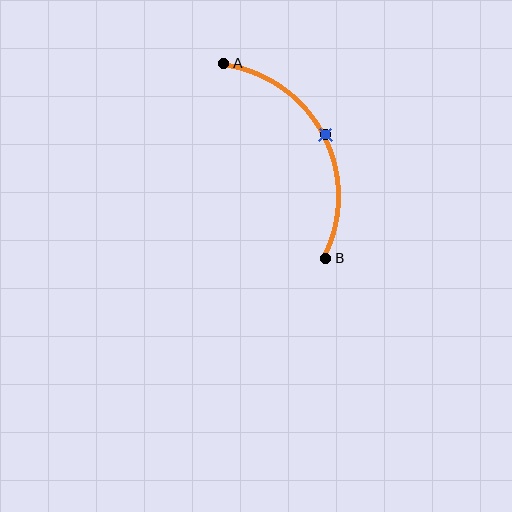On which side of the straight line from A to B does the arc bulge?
The arc bulges to the right of the straight line connecting A and B.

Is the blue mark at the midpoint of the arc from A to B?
Yes. The blue mark lies on the arc at equal arc-length from both A and B — it is the arc midpoint.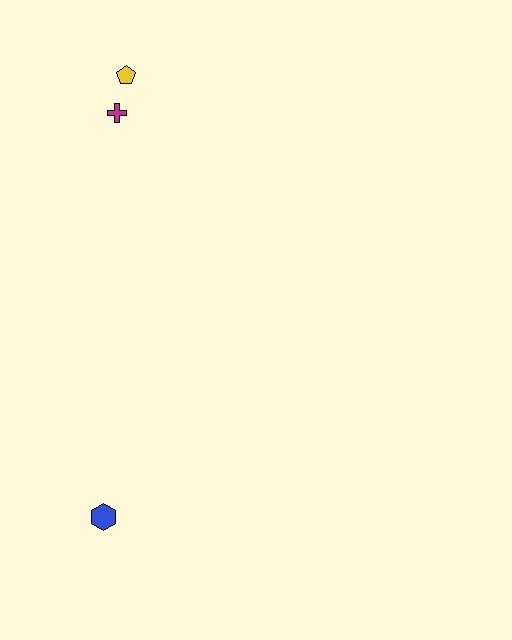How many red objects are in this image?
There are no red objects.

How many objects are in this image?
There are 3 objects.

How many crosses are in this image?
There is 1 cross.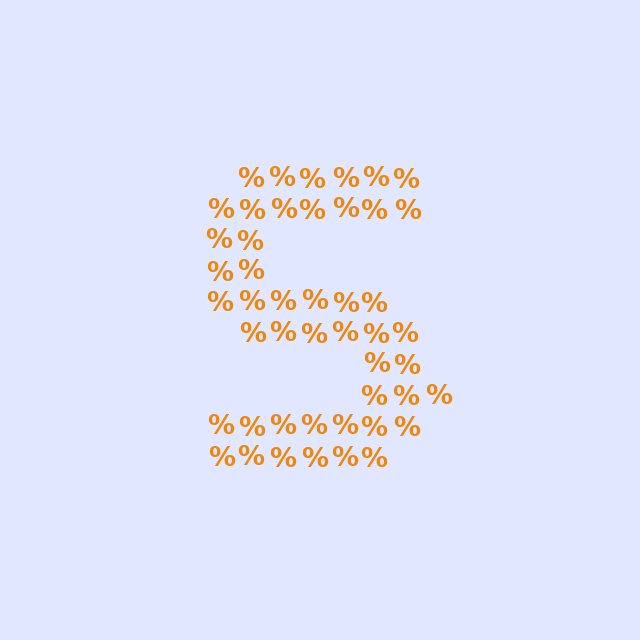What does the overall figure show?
The overall figure shows the letter S.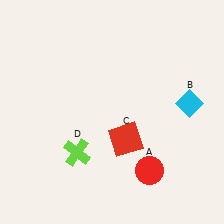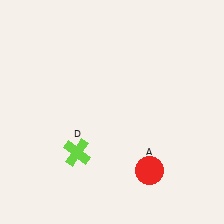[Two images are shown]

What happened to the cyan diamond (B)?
The cyan diamond (B) was removed in Image 2. It was in the top-right area of Image 1.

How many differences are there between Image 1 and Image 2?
There are 2 differences between the two images.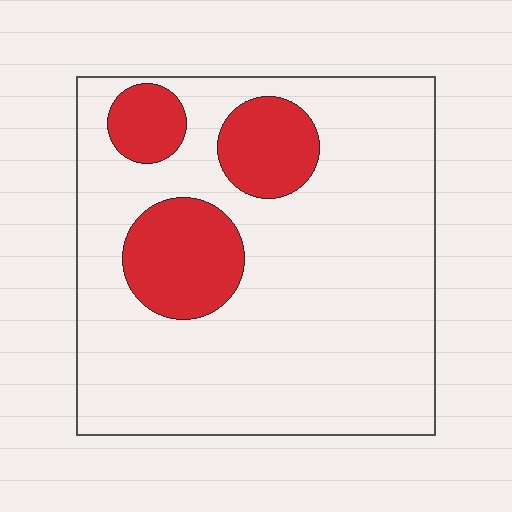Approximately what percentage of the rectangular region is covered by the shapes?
Approximately 20%.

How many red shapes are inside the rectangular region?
3.